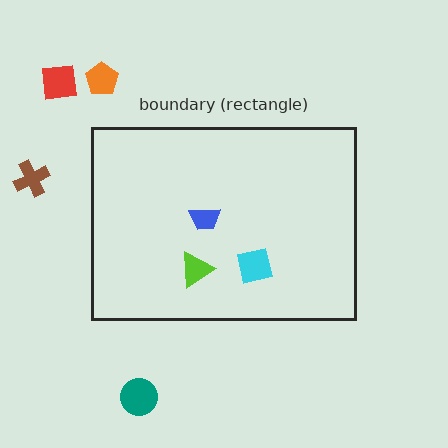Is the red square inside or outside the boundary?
Outside.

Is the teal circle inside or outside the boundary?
Outside.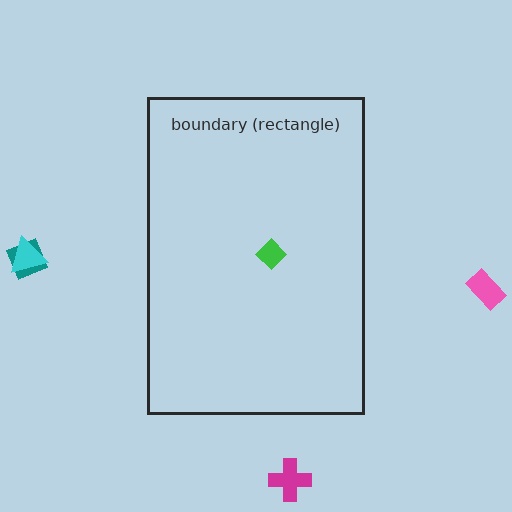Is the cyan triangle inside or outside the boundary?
Outside.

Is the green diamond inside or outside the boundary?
Inside.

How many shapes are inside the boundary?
1 inside, 4 outside.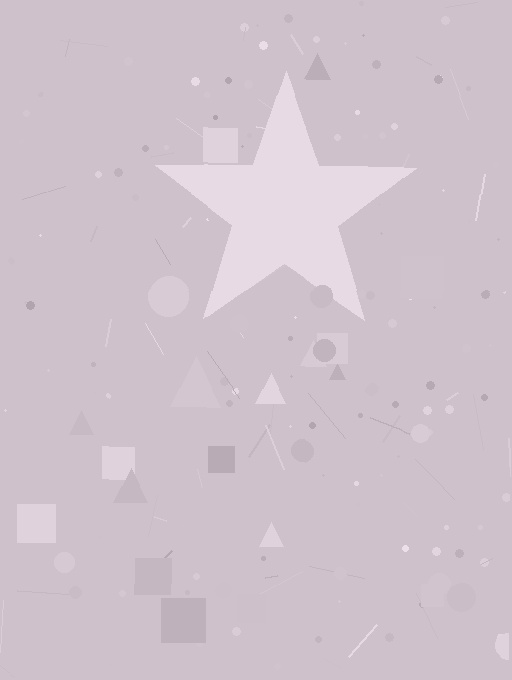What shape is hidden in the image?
A star is hidden in the image.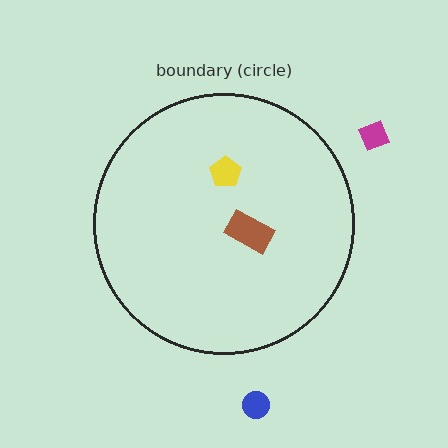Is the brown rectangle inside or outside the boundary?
Inside.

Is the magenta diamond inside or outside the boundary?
Outside.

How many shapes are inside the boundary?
2 inside, 2 outside.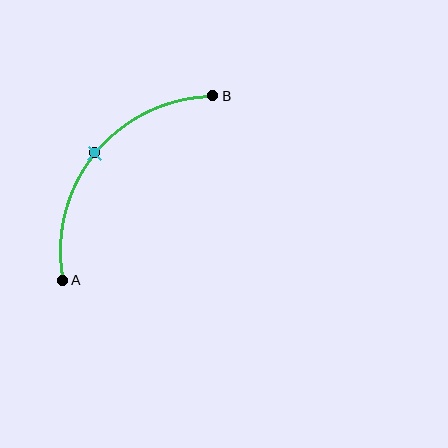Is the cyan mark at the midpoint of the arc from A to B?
Yes. The cyan mark lies on the arc at equal arc-length from both A and B — it is the arc midpoint.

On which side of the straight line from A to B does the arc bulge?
The arc bulges above and to the left of the straight line connecting A and B.